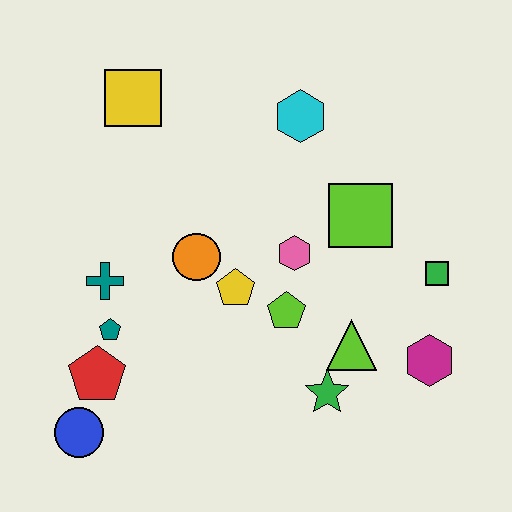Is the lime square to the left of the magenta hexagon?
Yes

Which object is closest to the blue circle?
The red pentagon is closest to the blue circle.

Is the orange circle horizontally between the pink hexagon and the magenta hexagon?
No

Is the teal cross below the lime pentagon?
No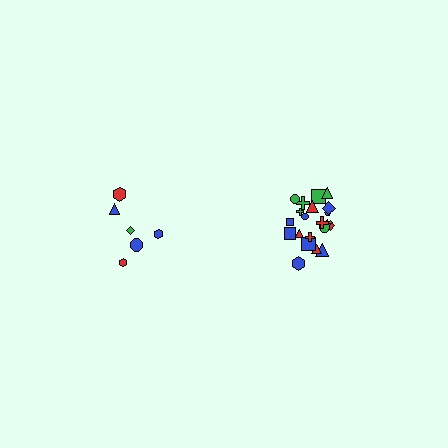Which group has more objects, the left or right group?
The right group.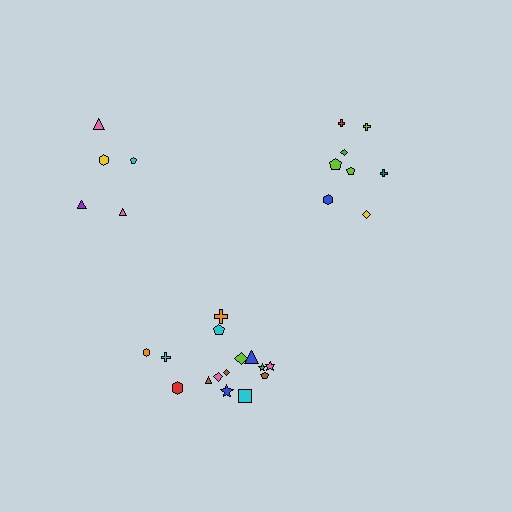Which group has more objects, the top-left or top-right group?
The top-right group.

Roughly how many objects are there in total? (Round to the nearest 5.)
Roughly 30 objects in total.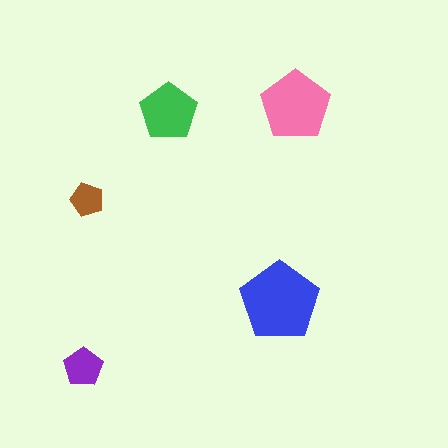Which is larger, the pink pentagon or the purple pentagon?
The pink one.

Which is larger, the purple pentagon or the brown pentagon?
The purple one.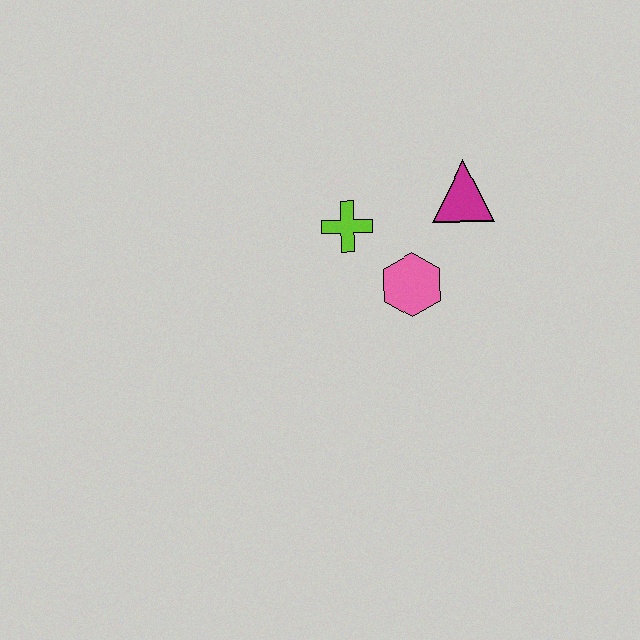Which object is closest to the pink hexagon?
The lime cross is closest to the pink hexagon.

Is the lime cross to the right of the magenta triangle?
No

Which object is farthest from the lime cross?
The magenta triangle is farthest from the lime cross.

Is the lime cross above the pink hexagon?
Yes